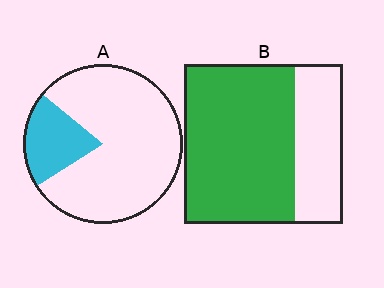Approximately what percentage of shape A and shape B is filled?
A is approximately 20% and B is approximately 70%.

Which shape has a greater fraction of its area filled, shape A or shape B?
Shape B.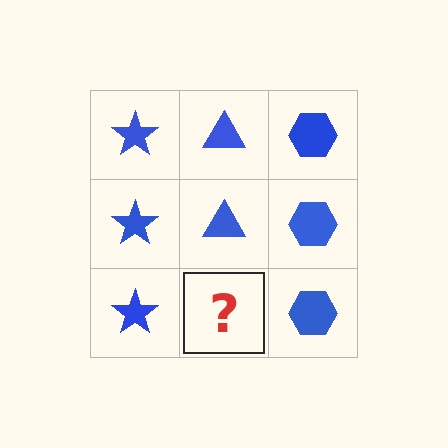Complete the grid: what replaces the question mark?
The question mark should be replaced with a blue triangle.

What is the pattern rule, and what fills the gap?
The rule is that each column has a consistent shape. The gap should be filled with a blue triangle.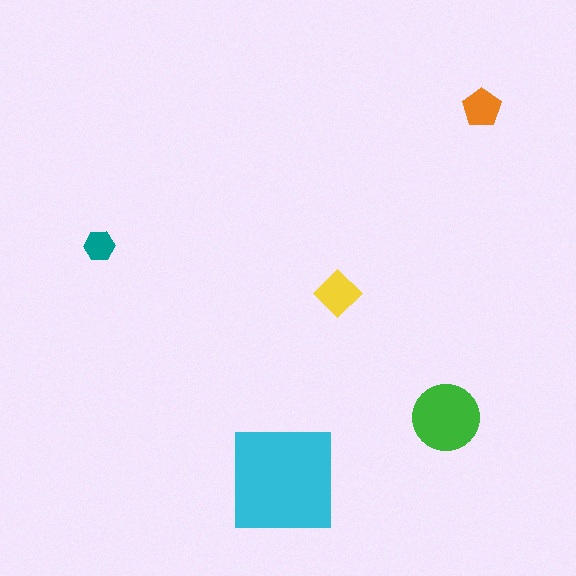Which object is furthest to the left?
The teal hexagon is leftmost.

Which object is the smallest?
The teal hexagon.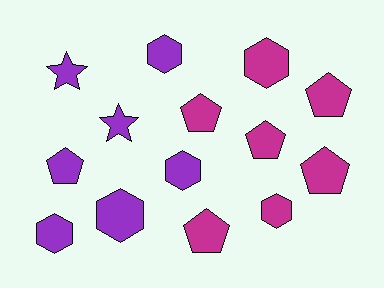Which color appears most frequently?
Magenta, with 7 objects.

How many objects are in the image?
There are 14 objects.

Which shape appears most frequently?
Pentagon, with 6 objects.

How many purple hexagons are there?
There are 4 purple hexagons.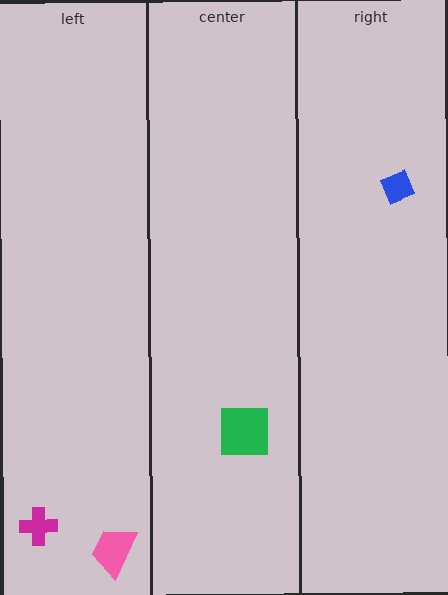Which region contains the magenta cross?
The left region.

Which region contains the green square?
The center region.